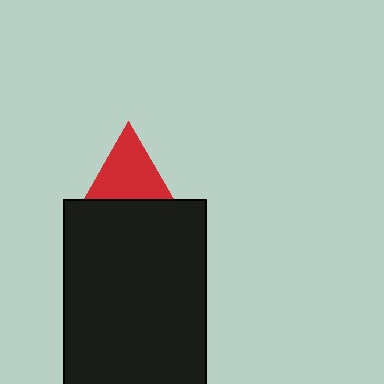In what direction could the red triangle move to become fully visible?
The red triangle could move up. That would shift it out from behind the black rectangle entirely.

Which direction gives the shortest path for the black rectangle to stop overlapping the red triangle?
Moving down gives the shortest separation.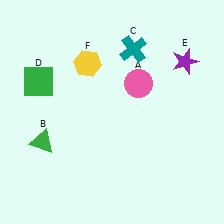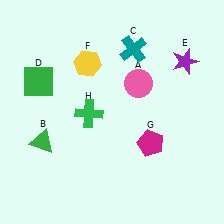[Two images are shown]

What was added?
A magenta pentagon (G), a green cross (H) were added in Image 2.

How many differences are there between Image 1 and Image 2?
There are 2 differences between the two images.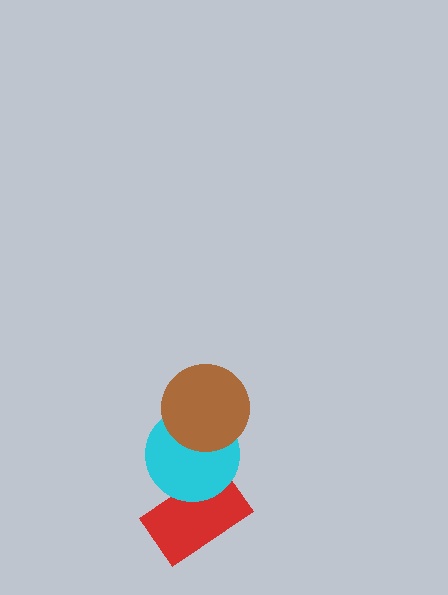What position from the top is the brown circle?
The brown circle is 1st from the top.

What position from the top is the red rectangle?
The red rectangle is 3rd from the top.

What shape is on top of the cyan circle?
The brown circle is on top of the cyan circle.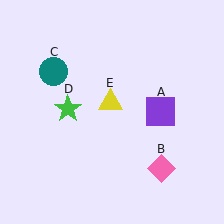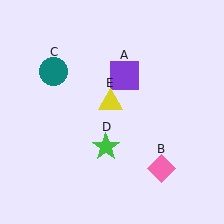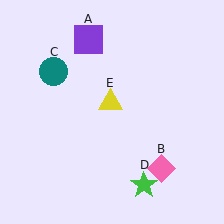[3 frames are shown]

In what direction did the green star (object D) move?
The green star (object D) moved down and to the right.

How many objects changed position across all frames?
2 objects changed position: purple square (object A), green star (object D).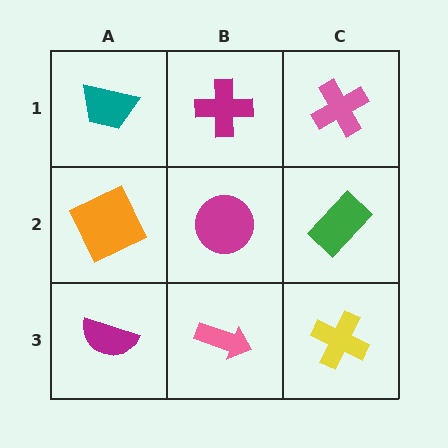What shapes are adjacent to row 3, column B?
A magenta circle (row 2, column B), a magenta semicircle (row 3, column A), a yellow cross (row 3, column C).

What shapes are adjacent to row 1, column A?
An orange square (row 2, column A), a magenta cross (row 1, column B).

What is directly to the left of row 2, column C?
A magenta circle.